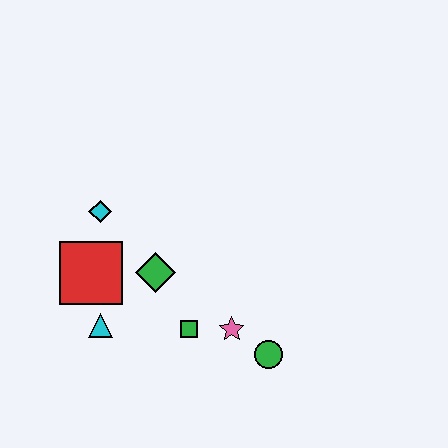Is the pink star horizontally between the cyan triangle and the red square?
No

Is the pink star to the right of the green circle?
No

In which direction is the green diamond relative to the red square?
The green diamond is to the right of the red square.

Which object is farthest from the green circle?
The cyan diamond is farthest from the green circle.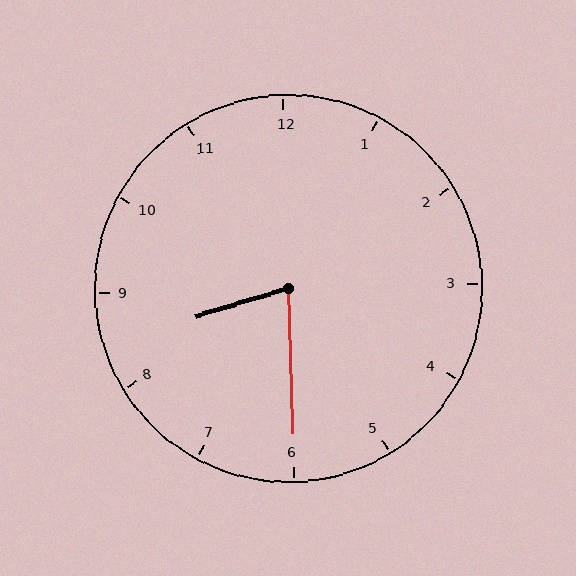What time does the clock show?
8:30.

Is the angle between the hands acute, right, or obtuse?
It is acute.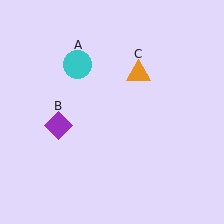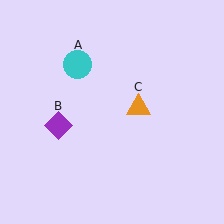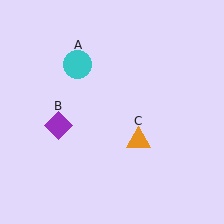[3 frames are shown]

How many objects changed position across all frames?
1 object changed position: orange triangle (object C).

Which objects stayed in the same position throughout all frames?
Cyan circle (object A) and purple diamond (object B) remained stationary.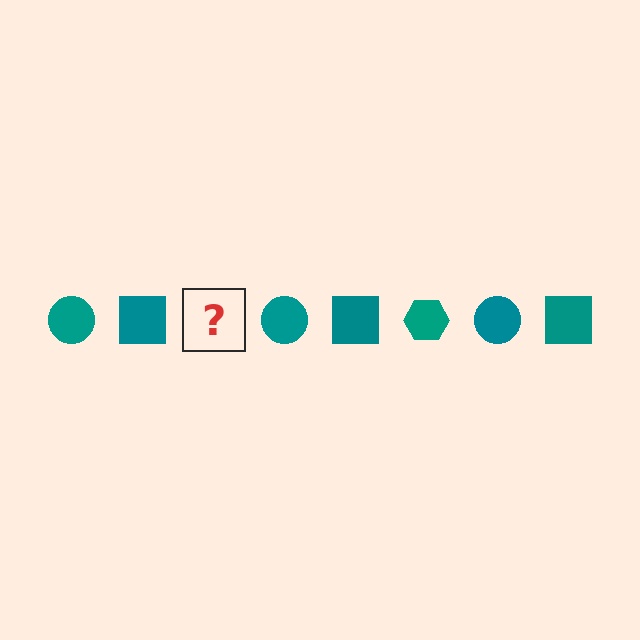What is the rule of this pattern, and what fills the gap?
The rule is that the pattern cycles through circle, square, hexagon shapes in teal. The gap should be filled with a teal hexagon.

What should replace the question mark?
The question mark should be replaced with a teal hexagon.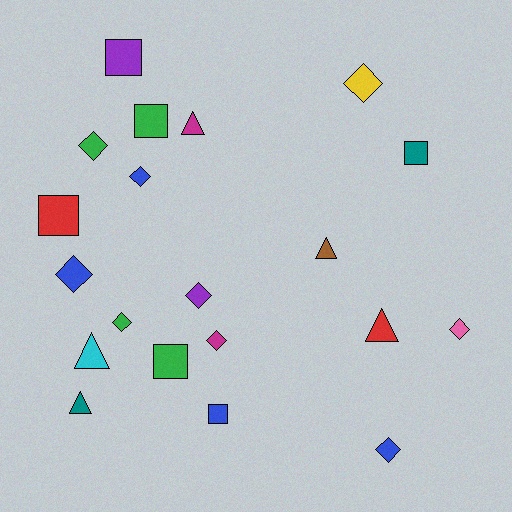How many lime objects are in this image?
There are no lime objects.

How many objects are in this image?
There are 20 objects.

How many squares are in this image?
There are 6 squares.